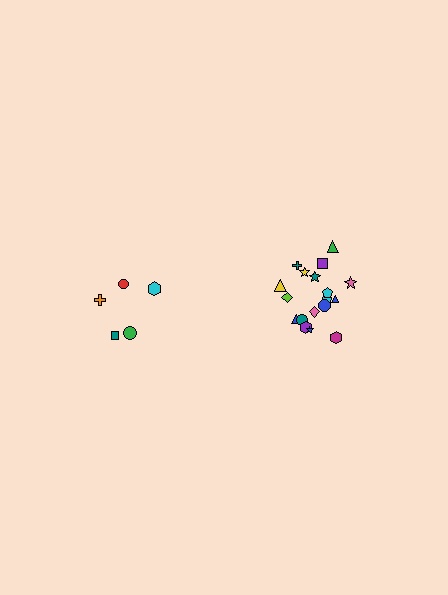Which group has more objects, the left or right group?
The right group.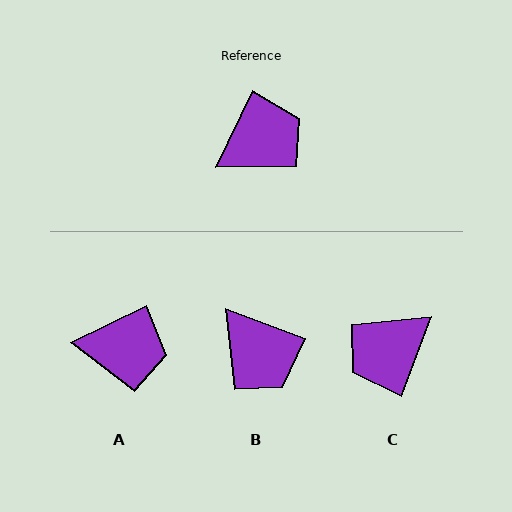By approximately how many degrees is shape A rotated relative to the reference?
Approximately 38 degrees clockwise.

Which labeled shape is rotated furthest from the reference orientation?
C, about 175 degrees away.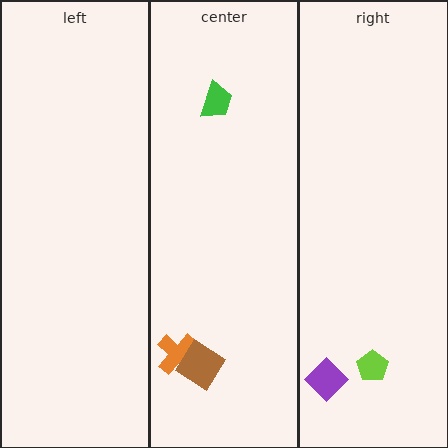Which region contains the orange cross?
The center region.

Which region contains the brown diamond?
The center region.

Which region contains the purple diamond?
The right region.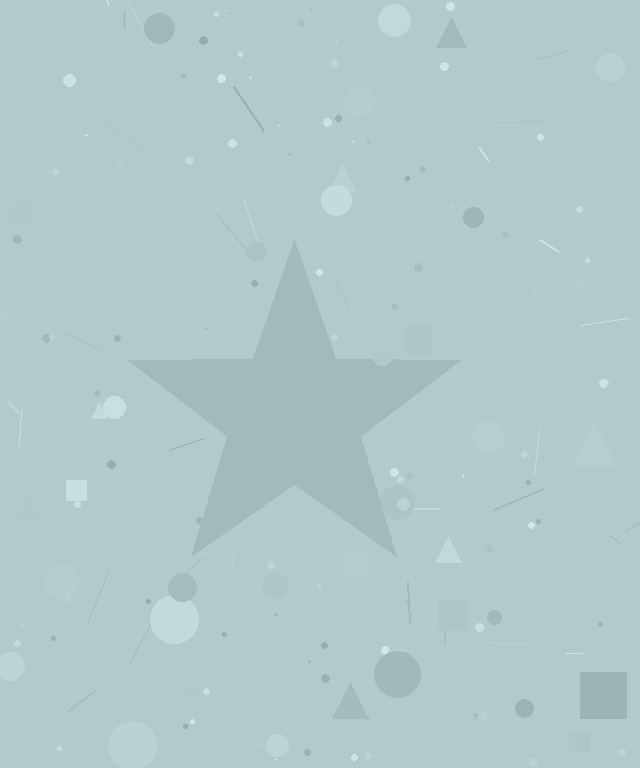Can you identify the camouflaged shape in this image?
The camouflaged shape is a star.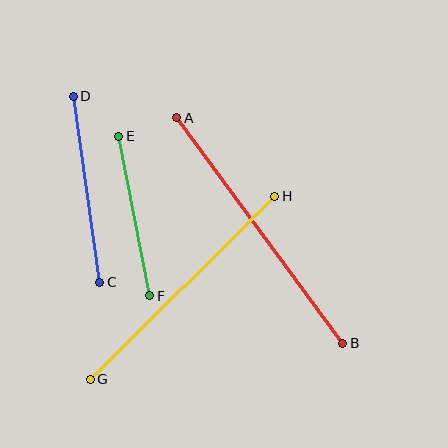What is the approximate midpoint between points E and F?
The midpoint is at approximately (134, 216) pixels.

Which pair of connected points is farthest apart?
Points A and B are farthest apart.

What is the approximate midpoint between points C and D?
The midpoint is at approximately (86, 189) pixels.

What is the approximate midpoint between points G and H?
The midpoint is at approximately (182, 288) pixels.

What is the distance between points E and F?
The distance is approximately 163 pixels.